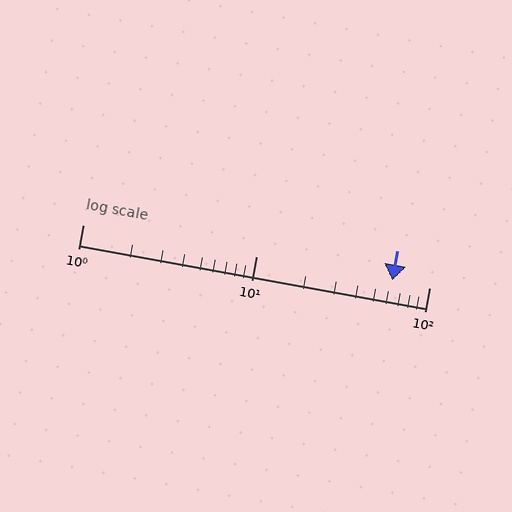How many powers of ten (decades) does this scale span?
The scale spans 2 decades, from 1 to 100.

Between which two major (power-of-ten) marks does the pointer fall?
The pointer is between 10 and 100.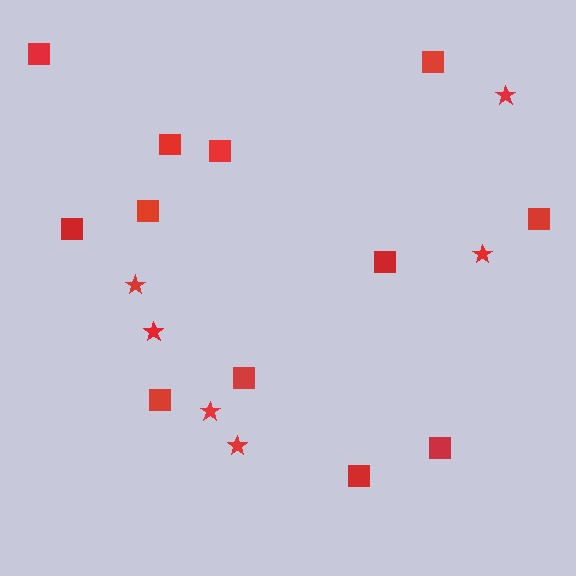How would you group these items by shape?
There are 2 groups: one group of squares (12) and one group of stars (6).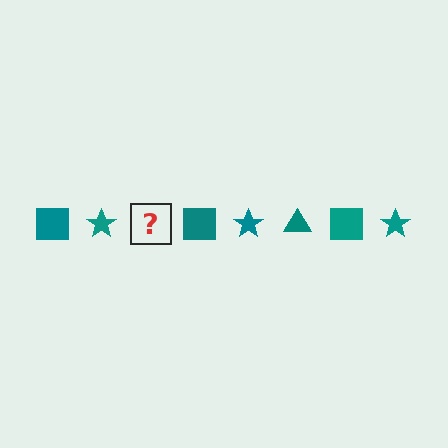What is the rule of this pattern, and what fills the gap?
The rule is that the pattern cycles through square, star, triangle shapes in teal. The gap should be filled with a teal triangle.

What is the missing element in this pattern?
The missing element is a teal triangle.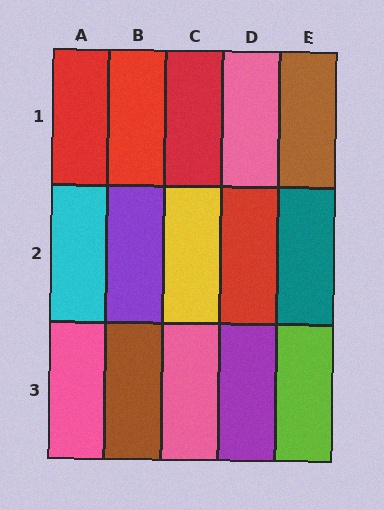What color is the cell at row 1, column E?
Brown.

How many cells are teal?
1 cell is teal.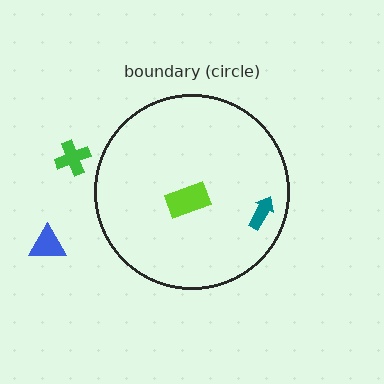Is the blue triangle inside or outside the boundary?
Outside.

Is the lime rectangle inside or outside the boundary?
Inside.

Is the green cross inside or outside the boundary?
Outside.